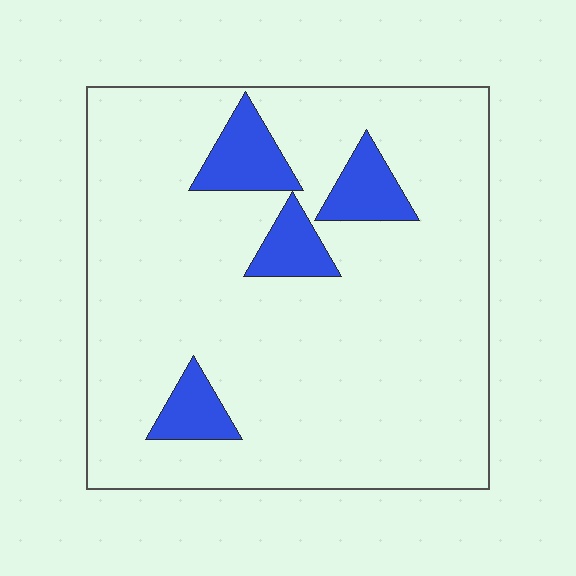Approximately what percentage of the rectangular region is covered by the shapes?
Approximately 10%.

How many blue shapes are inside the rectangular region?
4.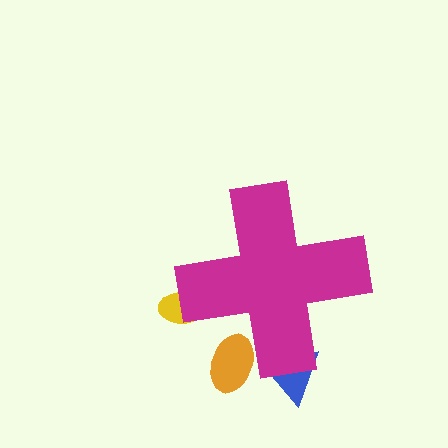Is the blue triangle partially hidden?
Yes, the blue triangle is partially hidden behind the magenta cross.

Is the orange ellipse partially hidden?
Yes, the orange ellipse is partially hidden behind the magenta cross.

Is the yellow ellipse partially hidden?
Yes, the yellow ellipse is partially hidden behind the magenta cross.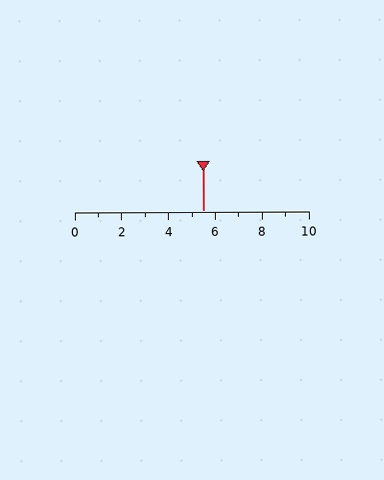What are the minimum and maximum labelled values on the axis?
The axis runs from 0 to 10.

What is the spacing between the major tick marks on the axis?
The major ticks are spaced 2 apart.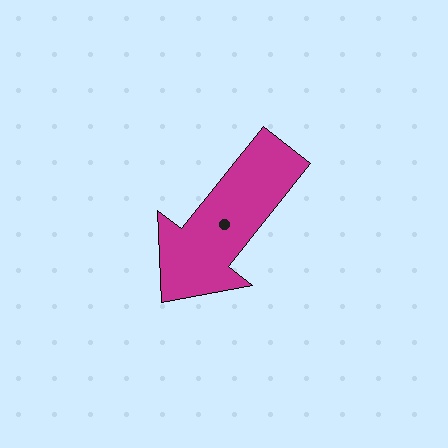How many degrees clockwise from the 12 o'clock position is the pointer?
Approximately 219 degrees.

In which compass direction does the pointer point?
Southwest.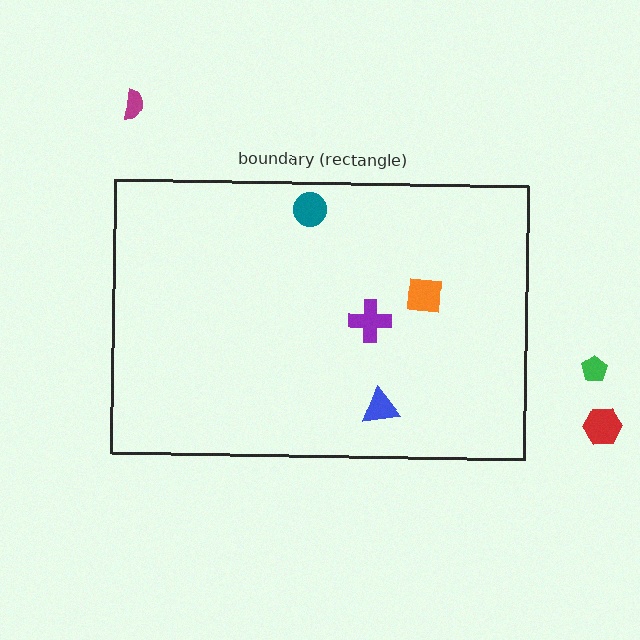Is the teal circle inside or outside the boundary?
Inside.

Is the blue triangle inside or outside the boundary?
Inside.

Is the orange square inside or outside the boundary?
Inside.